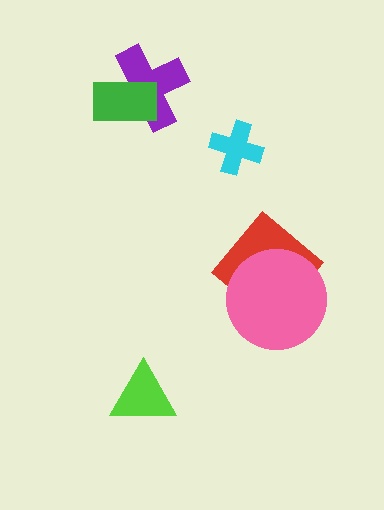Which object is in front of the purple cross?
The green rectangle is in front of the purple cross.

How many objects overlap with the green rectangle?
1 object overlaps with the green rectangle.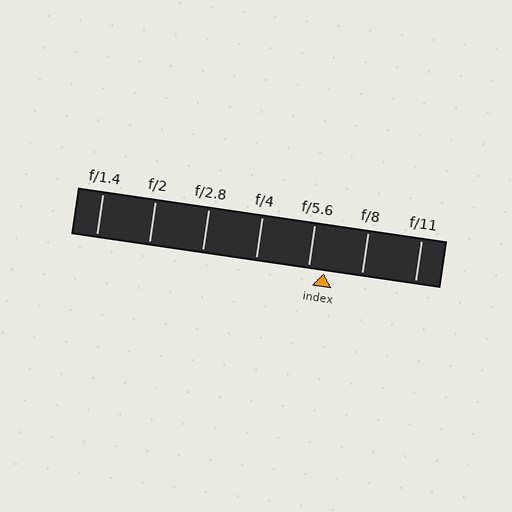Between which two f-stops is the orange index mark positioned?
The index mark is between f/5.6 and f/8.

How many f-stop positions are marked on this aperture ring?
There are 7 f-stop positions marked.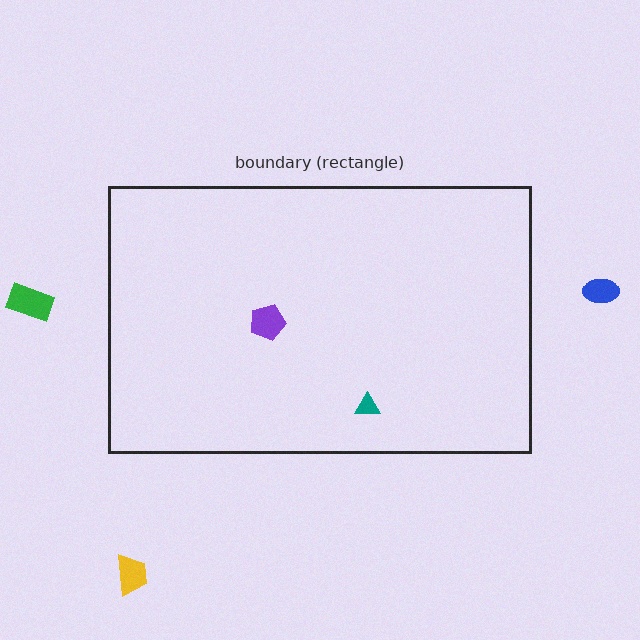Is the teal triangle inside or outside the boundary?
Inside.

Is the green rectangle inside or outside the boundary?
Outside.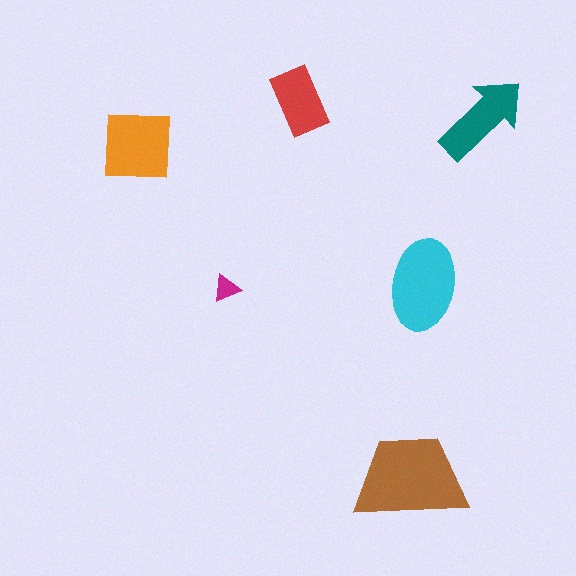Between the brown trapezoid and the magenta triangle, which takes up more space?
The brown trapezoid.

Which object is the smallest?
The magenta triangle.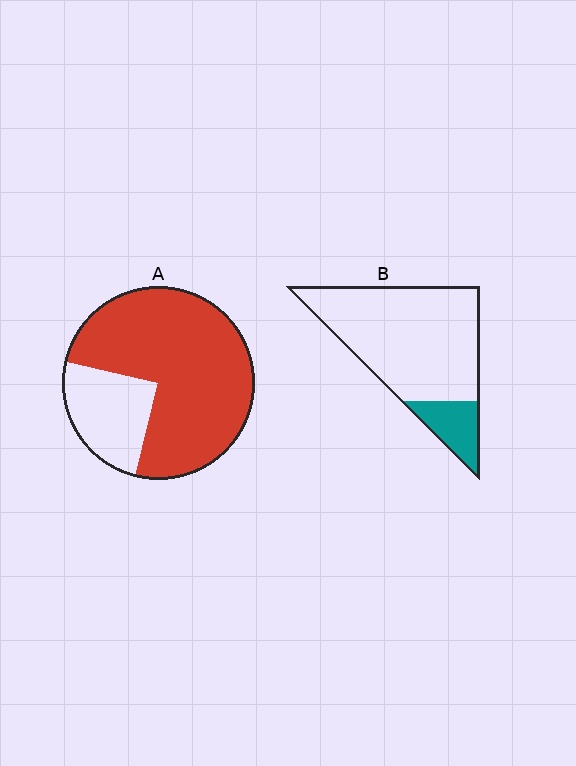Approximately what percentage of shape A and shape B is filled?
A is approximately 75% and B is approximately 15%.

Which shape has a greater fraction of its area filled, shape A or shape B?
Shape A.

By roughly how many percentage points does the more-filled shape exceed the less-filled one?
By roughly 60 percentage points (A over B).